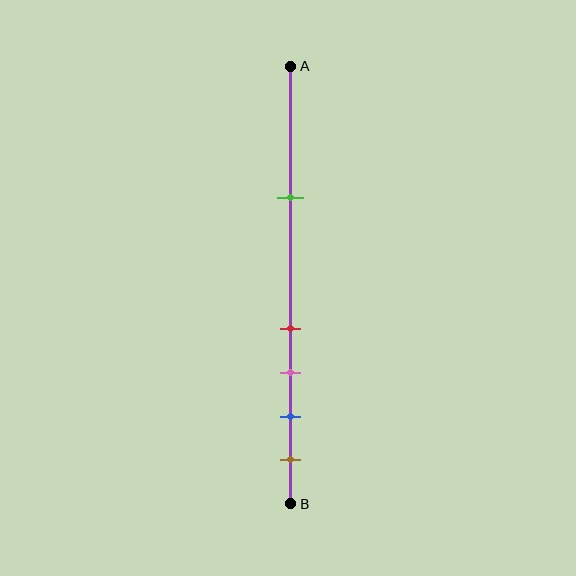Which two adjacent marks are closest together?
The red and pink marks are the closest adjacent pair.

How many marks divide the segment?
There are 5 marks dividing the segment.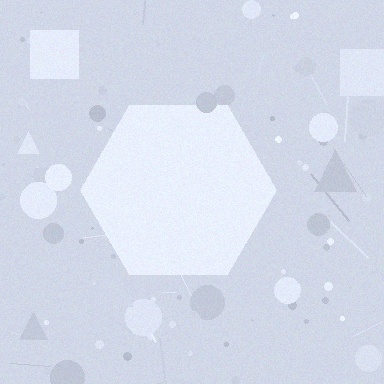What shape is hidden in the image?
A hexagon is hidden in the image.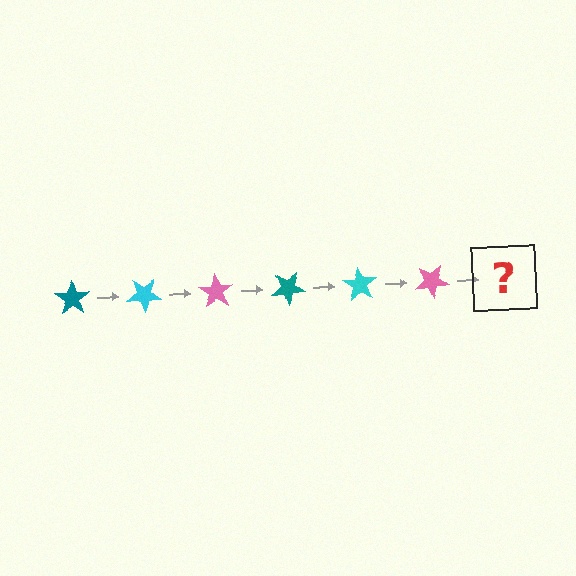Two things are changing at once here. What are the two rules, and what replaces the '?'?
The two rules are that it rotates 35 degrees each step and the color cycles through teal, cyan, and pink. The '?' should be a teal star, rotated 210 degrees from the start.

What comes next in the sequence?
The next element should be a teal star, rotated 210 degrees from the start.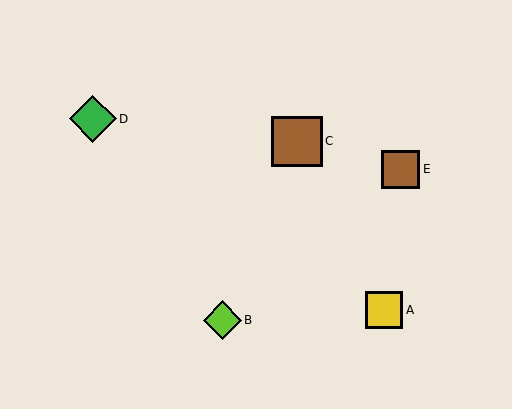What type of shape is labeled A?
Shape A is a yellow square.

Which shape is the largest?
The brown square (labeled C) is the largest.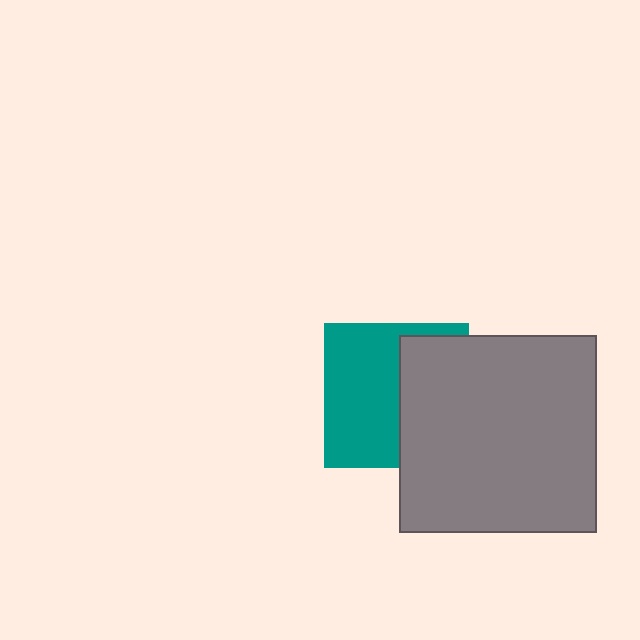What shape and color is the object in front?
The object in front is a gray square.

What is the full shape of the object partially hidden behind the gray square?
The partially hidden object is a teal square.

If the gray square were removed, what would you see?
You would see the complete teal square.